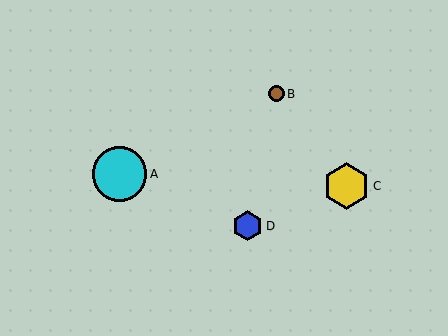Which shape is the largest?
The cyan circle (labeled A) is the largest.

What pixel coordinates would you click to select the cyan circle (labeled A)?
Click at (119, 174) to select the cyan circle A.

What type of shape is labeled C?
Shape C is a yellow hexagon.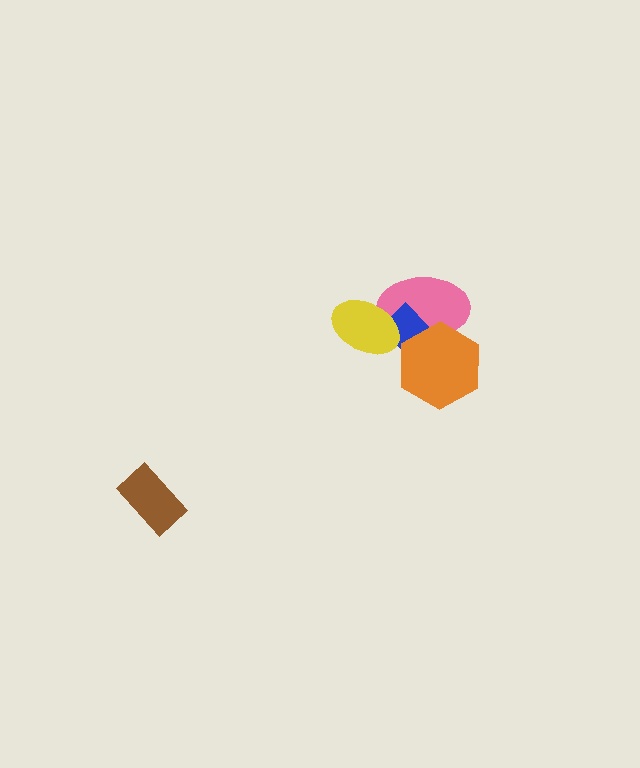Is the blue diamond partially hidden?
Yes, it is partially covered by another shape.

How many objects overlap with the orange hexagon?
2 objects overlap with the orange hexagon.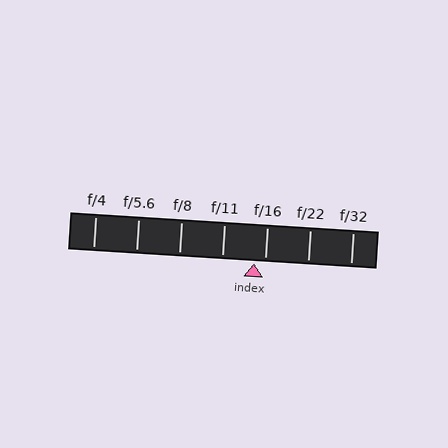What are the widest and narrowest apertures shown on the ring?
The widest aperture shown is f/4 and the narrowest is f/32.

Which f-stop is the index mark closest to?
The index mark is closest to f/16.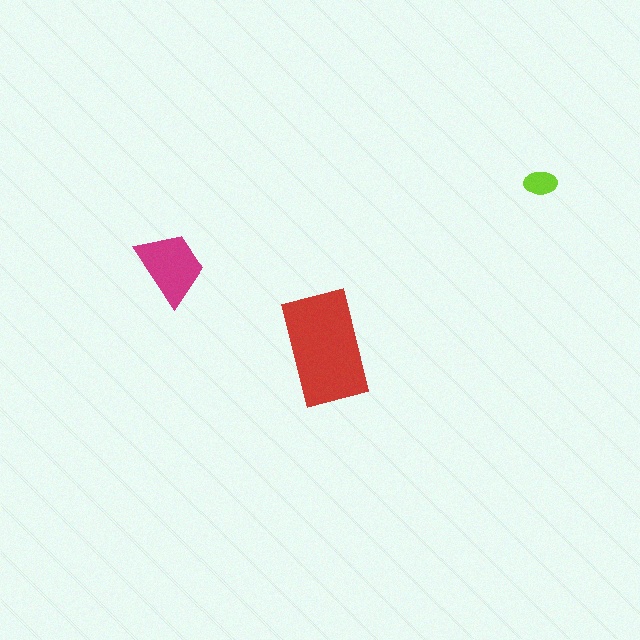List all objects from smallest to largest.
The lime ellipse, the magenta trapezoid, the red rectangle.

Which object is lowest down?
The red rectangle is bottommost.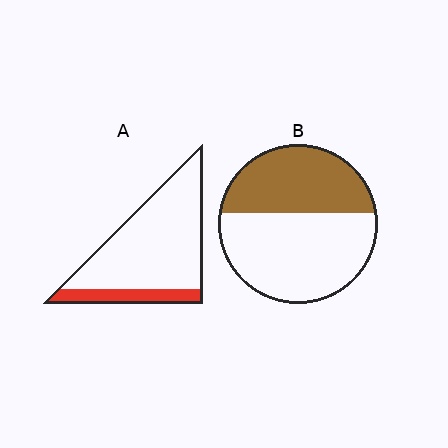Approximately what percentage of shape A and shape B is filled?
A is approximately 20% and B is approximately 40%.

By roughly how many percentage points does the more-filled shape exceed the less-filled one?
By roughly 25 percentage points (B over A).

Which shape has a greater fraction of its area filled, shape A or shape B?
Shape B.